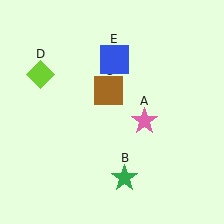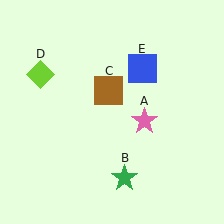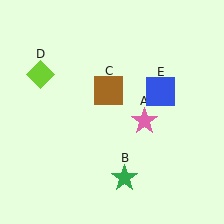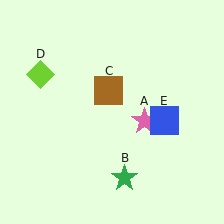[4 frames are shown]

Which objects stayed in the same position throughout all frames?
Pink star (object A) and green star (object B) and brown square (object C) and lime diamond (object D) remained stationary.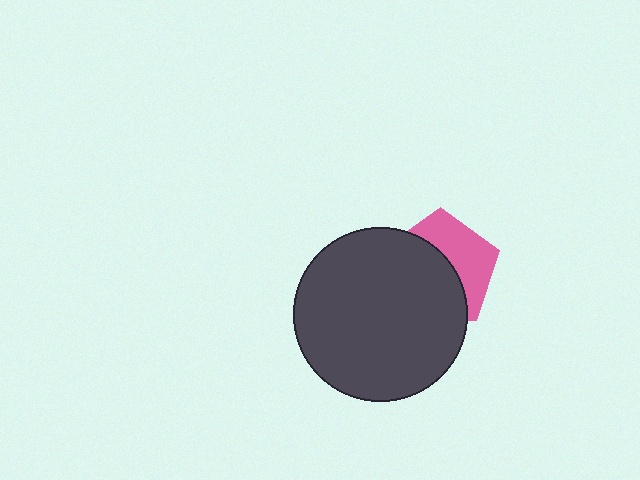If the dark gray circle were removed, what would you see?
You would see the complete pink pentagon.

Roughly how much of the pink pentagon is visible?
A small part of it is visible (roughly 42%).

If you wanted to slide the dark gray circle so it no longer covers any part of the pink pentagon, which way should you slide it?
Slide it toward the lower-left — that is the most direct way to separate the two shapes.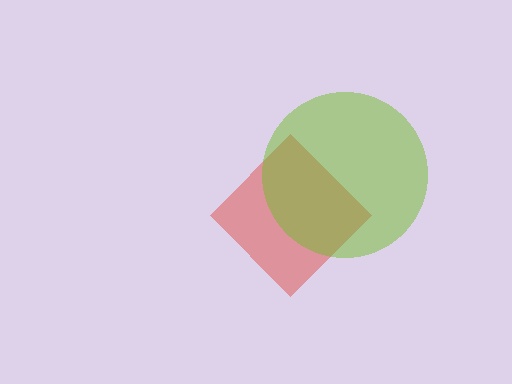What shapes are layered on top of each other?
The layered shapes are: a red diamond, a lime circle.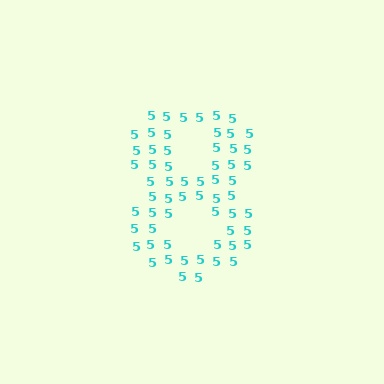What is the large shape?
The large shape is the digit 8.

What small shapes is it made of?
It is made of small digit 5's.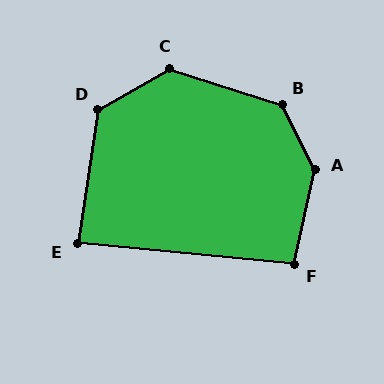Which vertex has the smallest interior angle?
E, at approximately 87 degrees.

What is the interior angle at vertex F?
Approximately 97 degrees (obtuse).